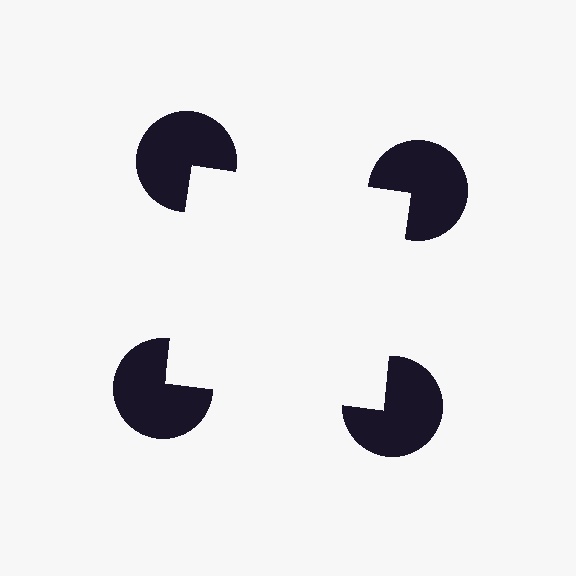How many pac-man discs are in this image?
There are 4 — one at each vertex of the illusory square.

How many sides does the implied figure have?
4 sides.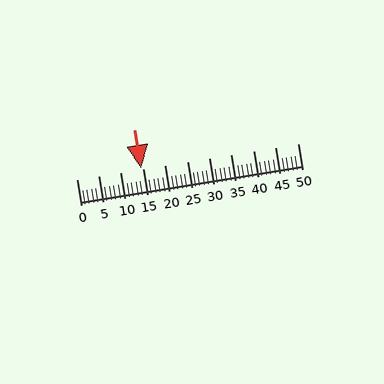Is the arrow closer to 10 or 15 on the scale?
The arrow is closer to 15.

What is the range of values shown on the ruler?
The ruler shows values from 0 to 50.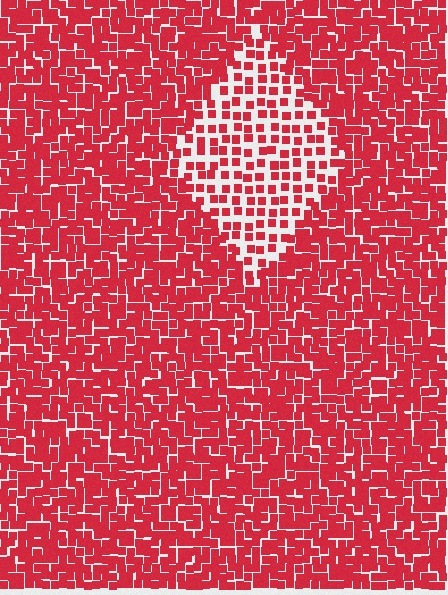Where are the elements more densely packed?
The elements are more densely packed outside the diamond boundary.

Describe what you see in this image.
The image contains small red elements arranged at two different densities. A diamond-shaped region is visible where the elements are less densely packed than the surrounding area.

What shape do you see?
I see a diamond.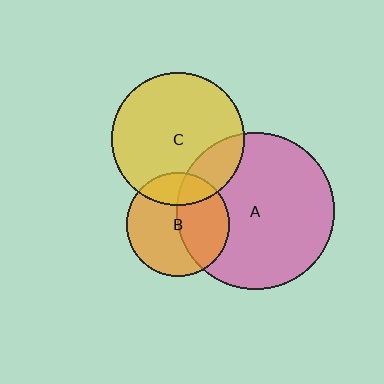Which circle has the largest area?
Circle A (pink).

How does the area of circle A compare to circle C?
Approximately 1.4 times.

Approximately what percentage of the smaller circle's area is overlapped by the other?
Approximately 20%.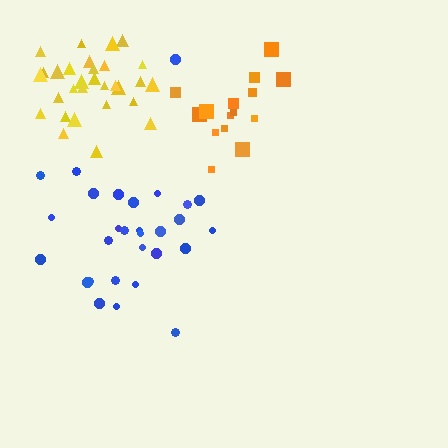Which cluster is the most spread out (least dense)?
Blue.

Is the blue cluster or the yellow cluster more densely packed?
Yellow.